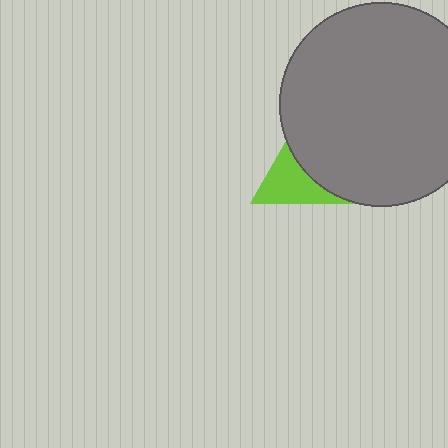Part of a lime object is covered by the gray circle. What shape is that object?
It is a triangle.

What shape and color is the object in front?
The object in front is a gray circle.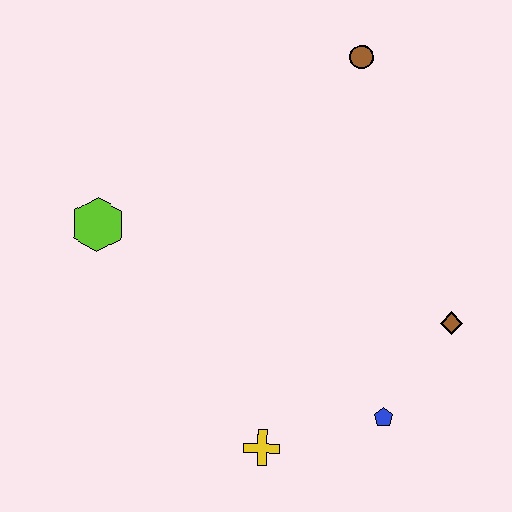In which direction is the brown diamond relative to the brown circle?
The brown diamond is below the brown circle.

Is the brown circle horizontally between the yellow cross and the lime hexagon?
No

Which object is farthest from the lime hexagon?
The brown diamond is farthest from the lime hexagon.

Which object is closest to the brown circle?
The brown diamond is closest to the brown circle.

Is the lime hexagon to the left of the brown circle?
Yes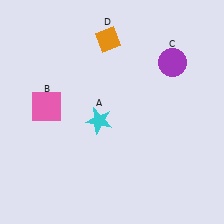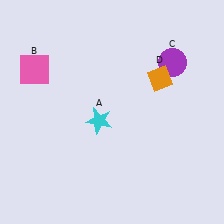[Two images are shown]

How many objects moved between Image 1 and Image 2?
2 objects moved between the two images.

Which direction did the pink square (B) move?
The pink square (B) moved up.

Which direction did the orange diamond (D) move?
The orange diamond (D) moved right.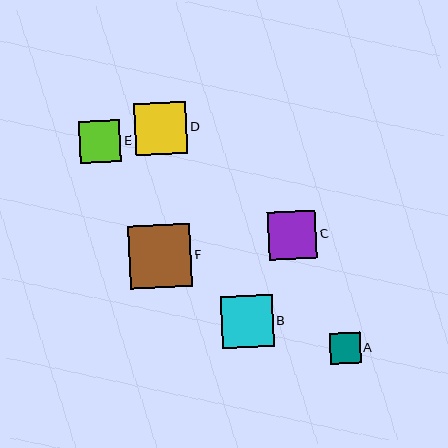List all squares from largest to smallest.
From largest to smallest: F, D, B, C, E, A.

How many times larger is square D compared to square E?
Square D is approximately 1.3 times the size of square E.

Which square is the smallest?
Square A is the smallest with a size of approximately 31 pixels.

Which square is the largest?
Square F is the largest with a size of approximately 63 pixels.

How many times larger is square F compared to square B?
Square F is approximately 1.2 times the size of square B.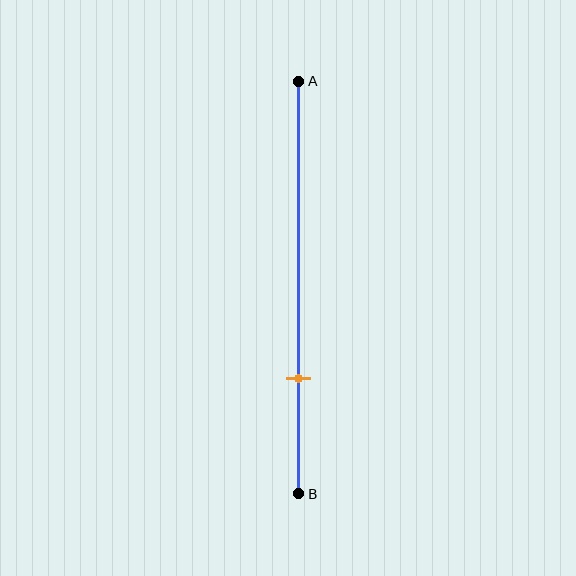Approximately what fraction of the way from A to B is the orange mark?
The orange mark is approximately 70% of the way from A to B.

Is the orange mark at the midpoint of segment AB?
No, the mark is at about 70% from A, not at the 50% midpoint.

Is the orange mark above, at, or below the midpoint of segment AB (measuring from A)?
The orange mark is below the midpoint of segment AB.